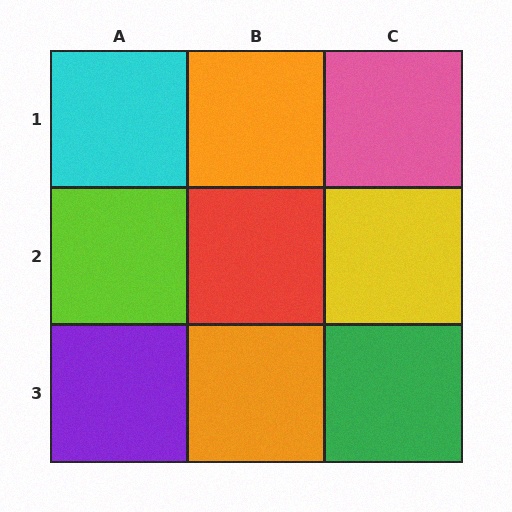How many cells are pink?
1 cell is pink.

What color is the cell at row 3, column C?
Green.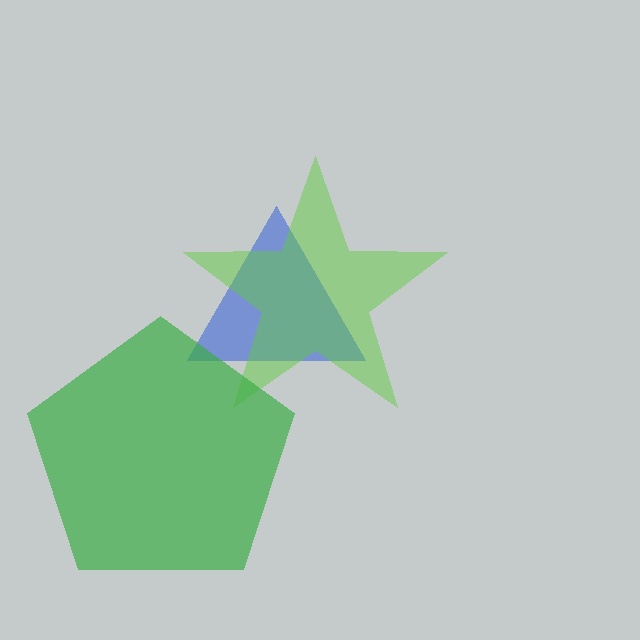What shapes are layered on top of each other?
The layered shapes are: a blue triangle, a lime star, a green pentagon.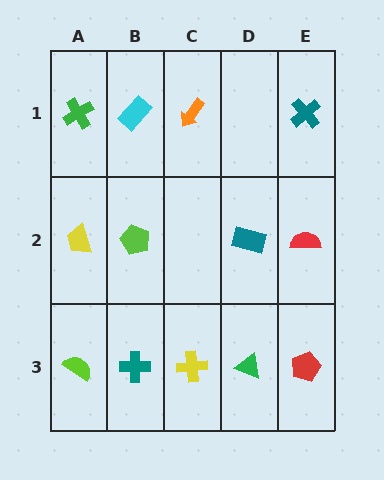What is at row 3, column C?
A yellow cross.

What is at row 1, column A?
A green cross.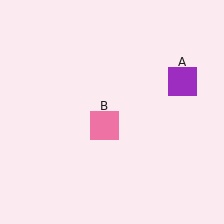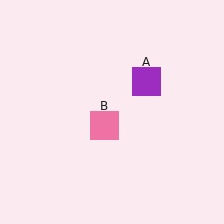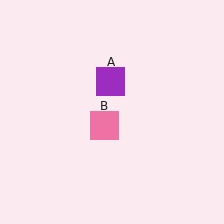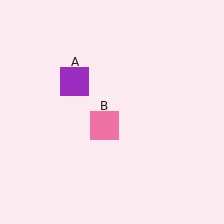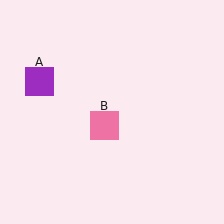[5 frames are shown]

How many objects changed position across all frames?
1 object changed position: purple square (object A).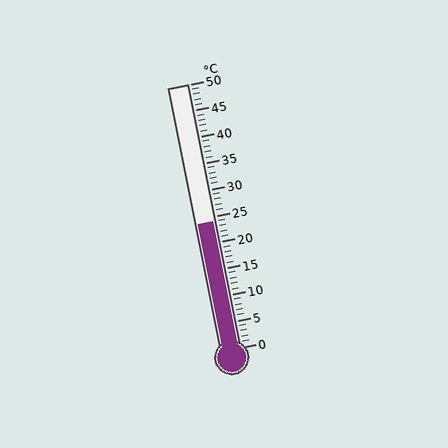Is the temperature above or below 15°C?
The temperature is above 15°C.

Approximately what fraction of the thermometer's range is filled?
The thermometer is filled to approximately 50% of its range.